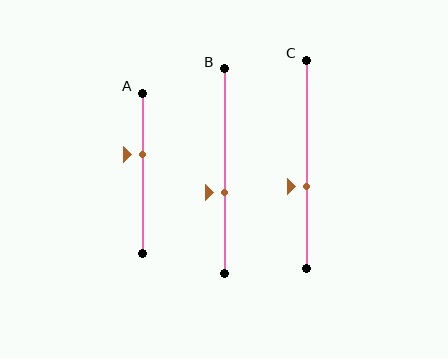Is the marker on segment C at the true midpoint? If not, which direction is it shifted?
No, the marker on segment C is shifted downward by about 11% of the segment length.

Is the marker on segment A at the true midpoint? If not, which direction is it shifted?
No, the marker on segment A is shifted upward by about 12% of the segment length.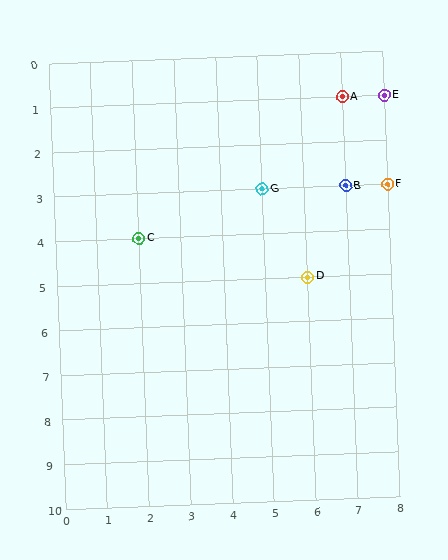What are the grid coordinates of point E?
Point E is at grid coordinates (8, 1).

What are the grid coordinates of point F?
Point F is at grid coordinates (8, 3).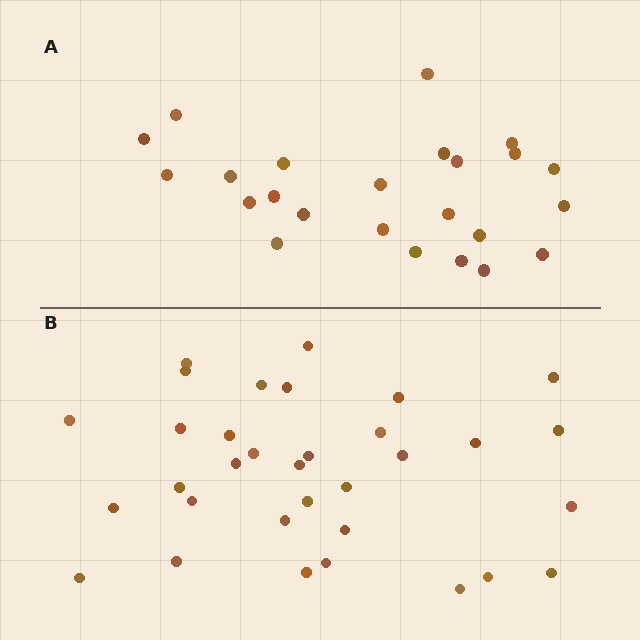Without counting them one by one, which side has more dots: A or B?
Region B (the bottom region) has more dots.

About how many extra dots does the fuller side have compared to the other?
Region B has roughly 8 or so more dots than region A.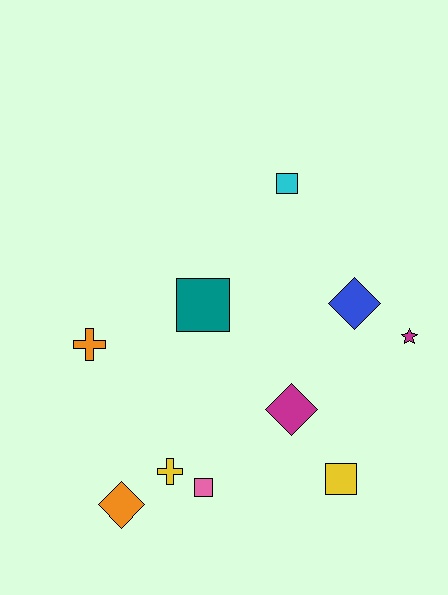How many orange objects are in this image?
There are 2 orange objects.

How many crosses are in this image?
There are 2 crosses.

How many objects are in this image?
There are 10 objects.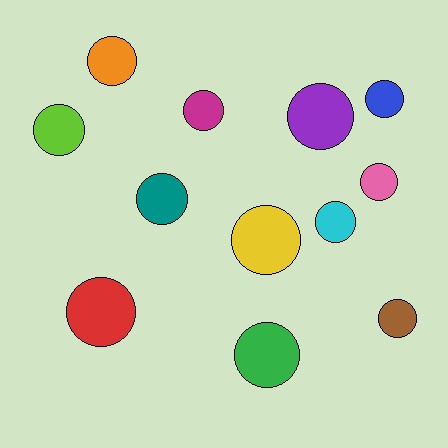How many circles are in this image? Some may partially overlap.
There are 12 circles.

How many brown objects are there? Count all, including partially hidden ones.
There is 1 brown object.